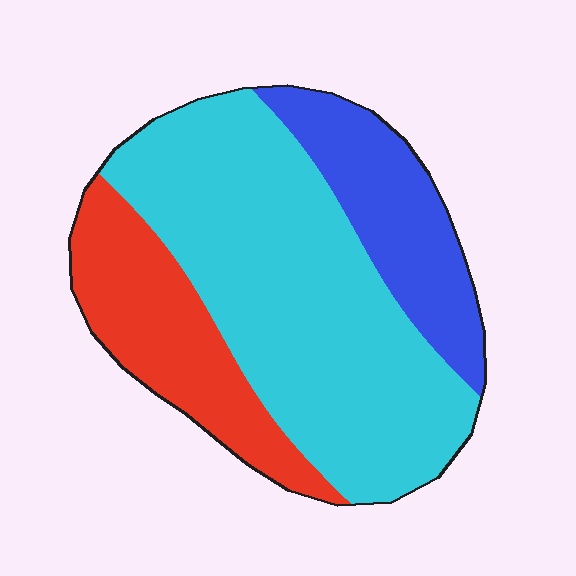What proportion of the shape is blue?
Blue takes up less than a quarter of the shape.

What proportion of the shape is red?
Red takes up about one quarter (1/4) of the shape.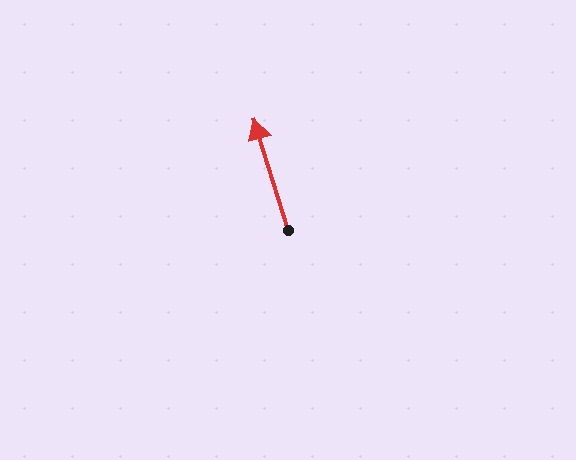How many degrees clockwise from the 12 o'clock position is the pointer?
Approximately 343 degrees.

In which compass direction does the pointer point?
North.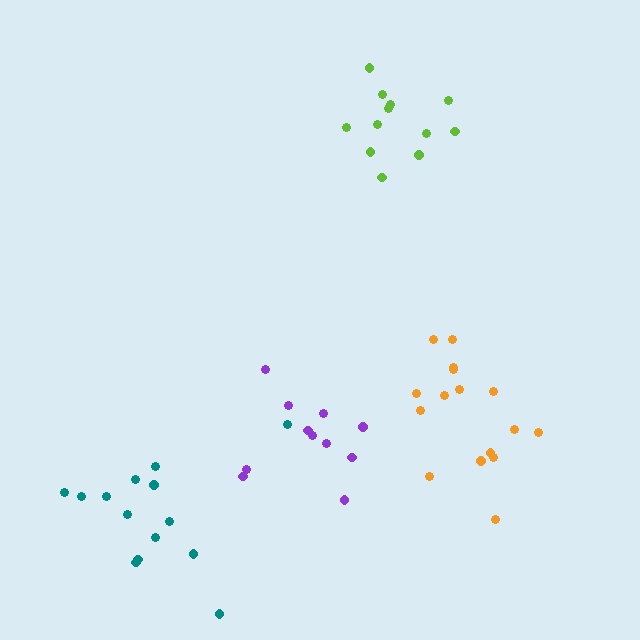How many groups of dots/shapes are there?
There are 4 groups.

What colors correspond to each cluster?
The clusters are colored: orange, purple, lime, teal.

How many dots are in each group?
Group 1: 16 dots, Group 2: 11 dots, Group 3: 12 dots, Group 4: 14 dots (53 total).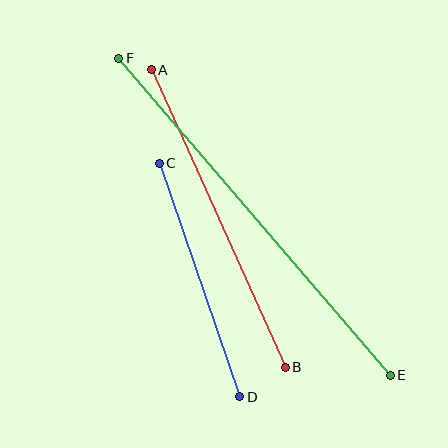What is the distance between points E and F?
The distance is approximately 417 pixels.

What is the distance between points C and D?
The distance is approximately 247 pixels.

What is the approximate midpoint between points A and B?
The midpoint is at approximately (218, 218) pixels.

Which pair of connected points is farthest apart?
Points E and F are farthest apart.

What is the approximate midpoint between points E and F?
The midpoint is at approximately (255, 217) pixels.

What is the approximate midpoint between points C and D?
The midpoint is at approximately (200, 280) pixels.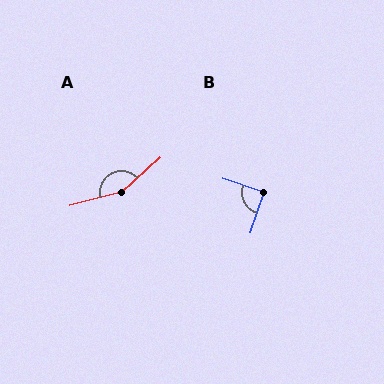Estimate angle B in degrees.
Approximately 90 degrees.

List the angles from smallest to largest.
B (90°), A (153°).